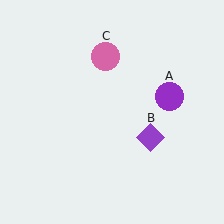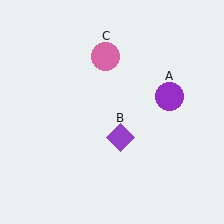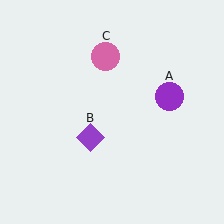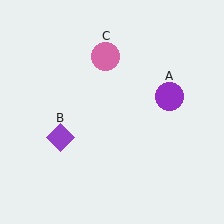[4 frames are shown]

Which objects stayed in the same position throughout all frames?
Purple circle (object A) and pink circle (object C) remained stationary.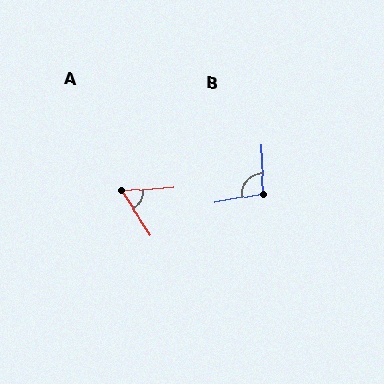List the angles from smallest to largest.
A (60°), B (99°).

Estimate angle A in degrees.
Approximately 60 degrees.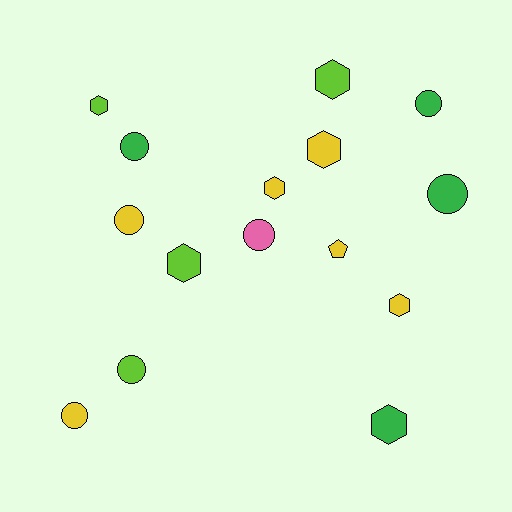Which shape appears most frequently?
Circle, with 7 objects.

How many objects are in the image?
There are 15 objects.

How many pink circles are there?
There is 1 pink circle.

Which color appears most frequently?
Yellow, with 6 objects.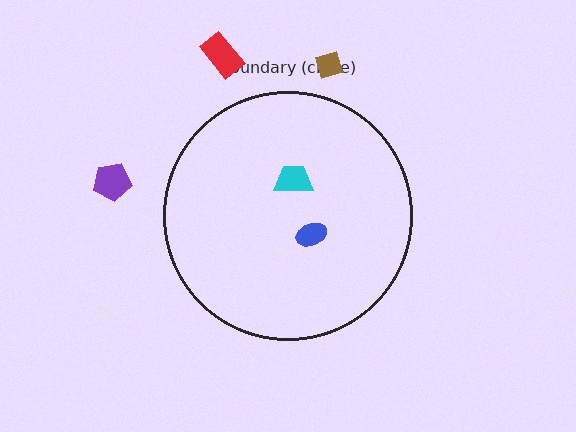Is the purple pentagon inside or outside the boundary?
Outside.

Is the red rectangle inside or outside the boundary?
Outside.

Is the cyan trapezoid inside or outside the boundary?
Inside.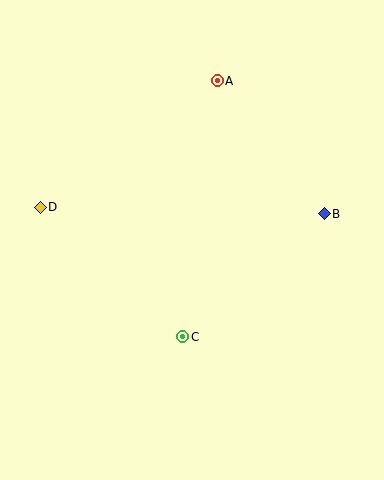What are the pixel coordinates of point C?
Point C is at (183, 337).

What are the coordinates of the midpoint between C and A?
The midpoint between C and A is at (200, 209).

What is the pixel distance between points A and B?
The distance between A and B is 171 pixels.